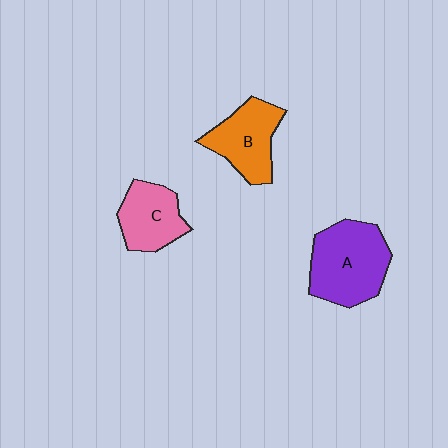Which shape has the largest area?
Shape A (purple).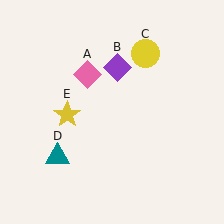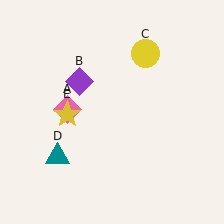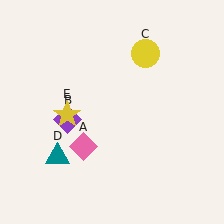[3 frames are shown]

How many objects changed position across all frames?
2 objects changed position: pink diamond (object A), purple diamond (object B).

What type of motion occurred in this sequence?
The pink diamond (object A), purple diamond (object B) rotated counterclockwise around the center of the scene.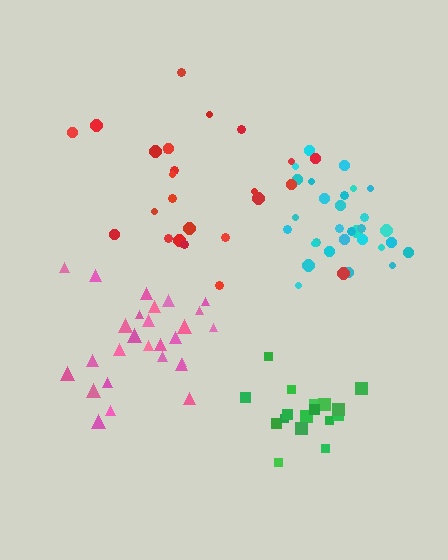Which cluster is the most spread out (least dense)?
Red.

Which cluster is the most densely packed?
Cyan.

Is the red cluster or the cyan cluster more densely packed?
Cyan.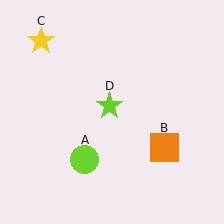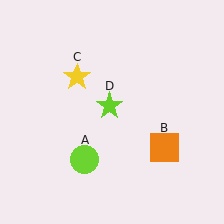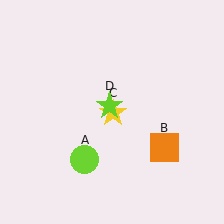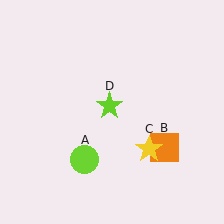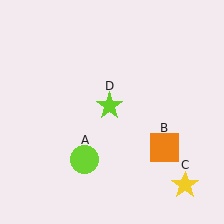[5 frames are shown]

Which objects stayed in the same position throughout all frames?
Lime circle (object A) and orange square (object B) and lime star (object D) remained stationary.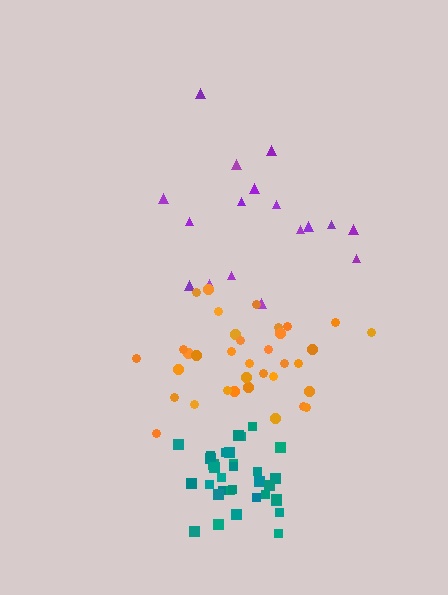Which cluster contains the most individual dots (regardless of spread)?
Orange (35).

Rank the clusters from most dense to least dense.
teal, orange, purple.